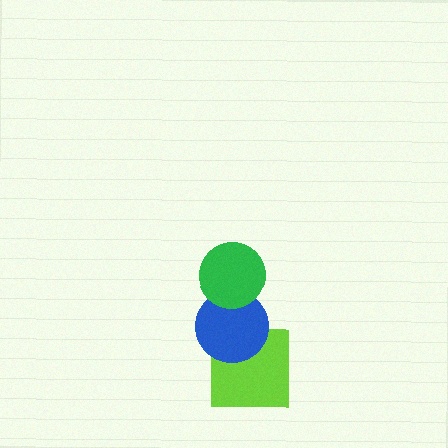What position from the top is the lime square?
The lime square is 3rd from the top.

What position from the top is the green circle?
The green circle is 1st from the top.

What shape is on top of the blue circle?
The green circle is on top of the blue circle.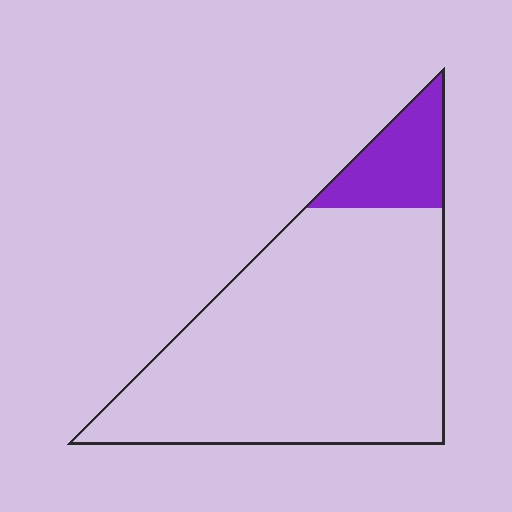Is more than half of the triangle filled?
No.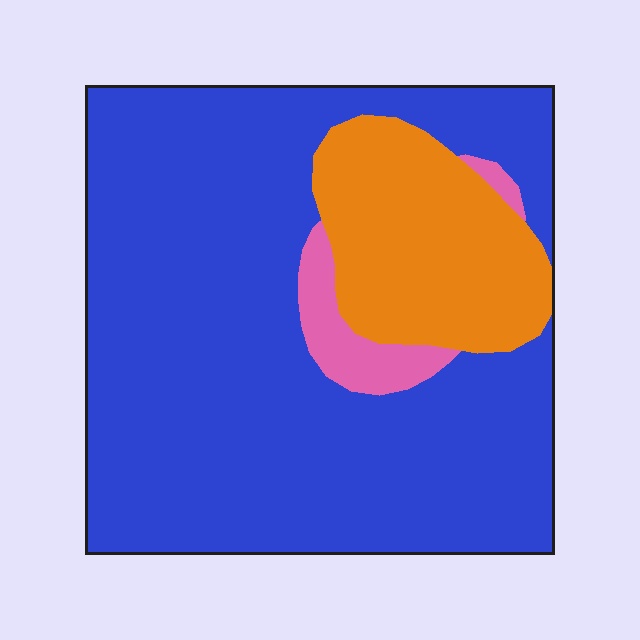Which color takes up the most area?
Blue, at roughly 75%.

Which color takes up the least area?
Pink, at roughly 5%.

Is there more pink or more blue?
Blue.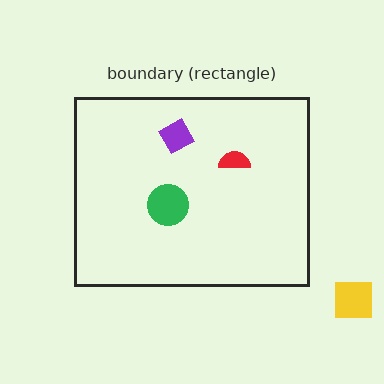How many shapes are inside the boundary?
3 inside, 1 outside.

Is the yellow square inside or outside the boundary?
Outside.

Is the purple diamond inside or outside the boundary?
Inside.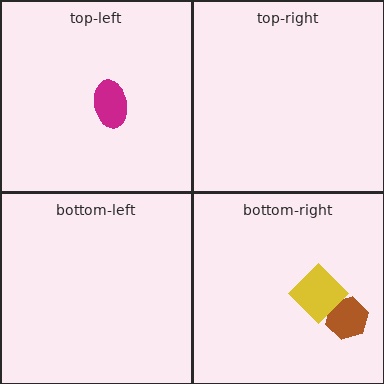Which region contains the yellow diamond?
The bottom-right region.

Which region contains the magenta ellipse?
The top-left region.